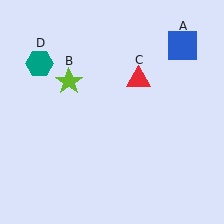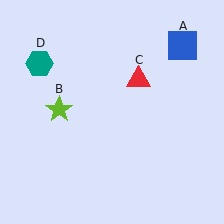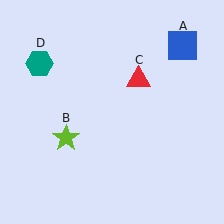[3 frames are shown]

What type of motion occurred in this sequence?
The lime star (object B) rotated counterclockwise around the center of the scene.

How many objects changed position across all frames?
1 object changed position: lime star (object B).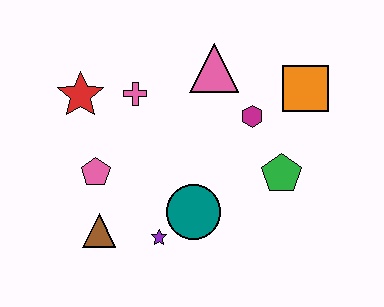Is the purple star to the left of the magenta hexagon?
Yes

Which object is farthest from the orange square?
The brown triangle is farthest from the orange square.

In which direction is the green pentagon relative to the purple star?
The green pentagon is to the right of the purple star.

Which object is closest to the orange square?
The magenta hexagon is closest to the orange square.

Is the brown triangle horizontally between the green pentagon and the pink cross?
No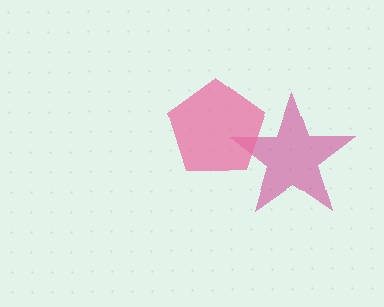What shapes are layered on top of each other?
The layered shapes are: a magenta star, a pink pentagon.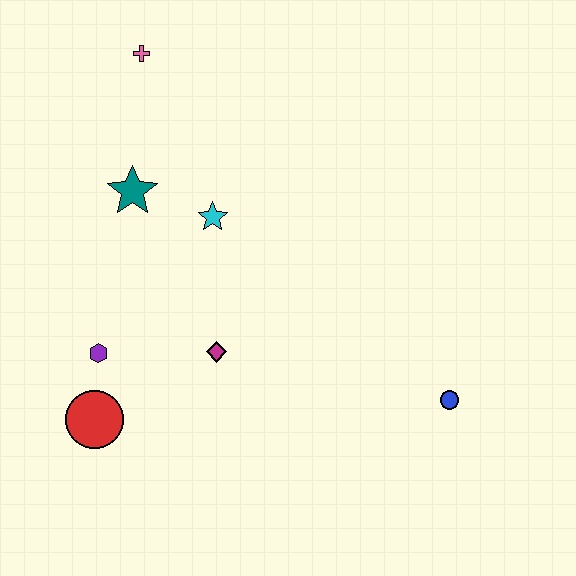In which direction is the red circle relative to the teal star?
The red circle is below the teal star.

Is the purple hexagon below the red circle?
No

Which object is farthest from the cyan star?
The blue circle is farthest from the cyan star.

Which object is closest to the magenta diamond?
The purple hexagon is closest to the magenta diamond.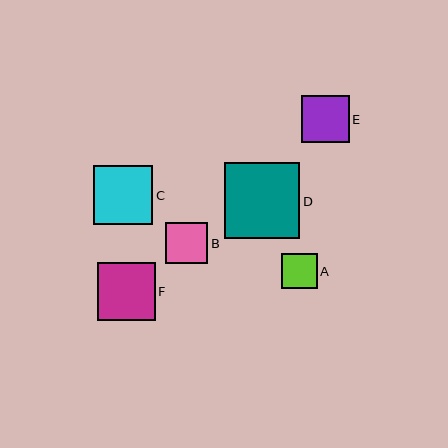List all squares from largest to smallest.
From largest to smallest: D, C, F, E, B, A.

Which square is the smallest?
Square A is the smallest with a size of approximately 35 pixels.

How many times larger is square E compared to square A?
Square E is approximately 1.4 times the size of square A.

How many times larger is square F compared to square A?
Square F is approximately 1.6 times the size of square A.